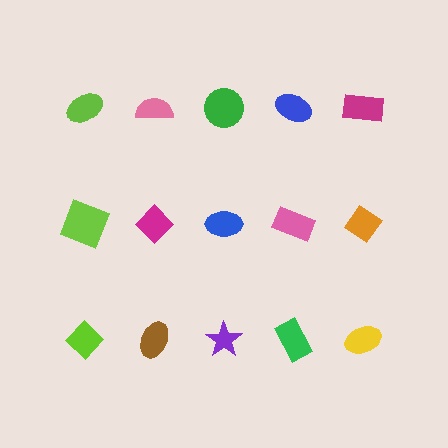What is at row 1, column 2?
A pink semicircle.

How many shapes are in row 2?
5 shapes.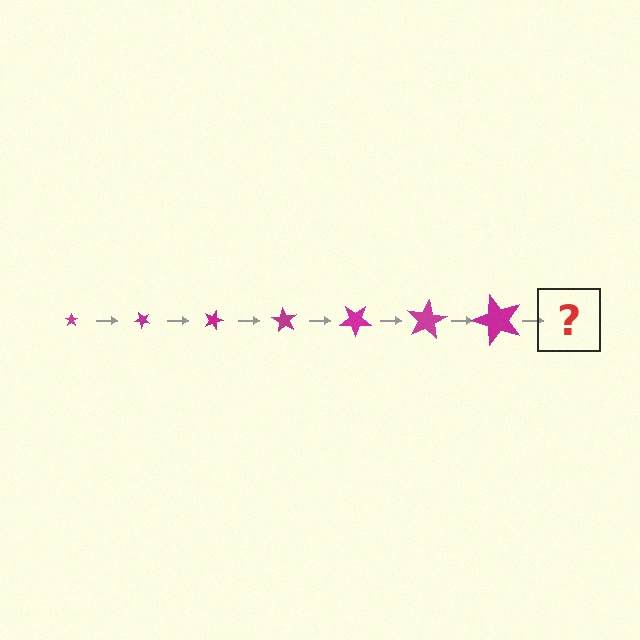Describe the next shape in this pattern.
It should be a star, larger than the previous one and rotated 315 degrees from the start.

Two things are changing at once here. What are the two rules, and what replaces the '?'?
The two rules are that the star grows larger each step and it rotates 45 degrees each step. The '?' should be a star, larger than the previous one and rotated 315 degrees from the start.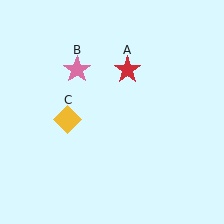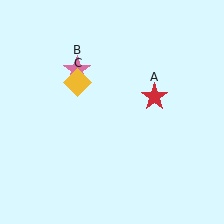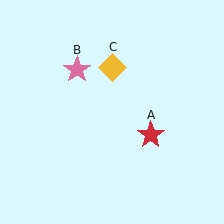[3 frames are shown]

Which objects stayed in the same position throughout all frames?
Pink star (object B) remained stationary.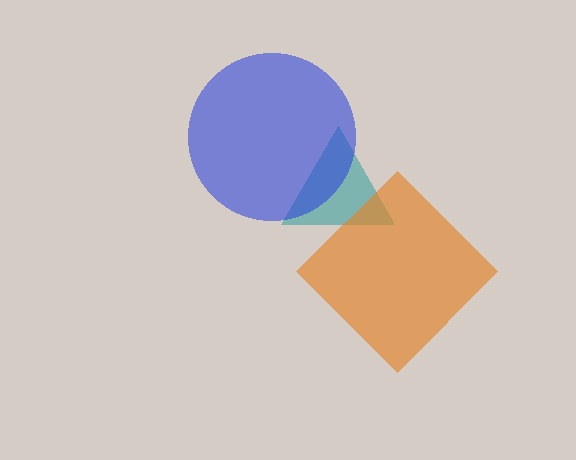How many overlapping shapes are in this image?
There are 3 overlapping shapes in the image.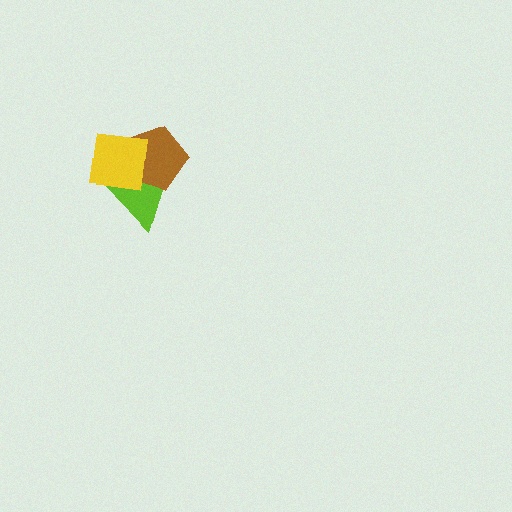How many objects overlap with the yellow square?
2 objects overlap with the yellow square.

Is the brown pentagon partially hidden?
Yes, it is partially covered by another shape.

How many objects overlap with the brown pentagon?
2 objects overlap with the brown pentagon.